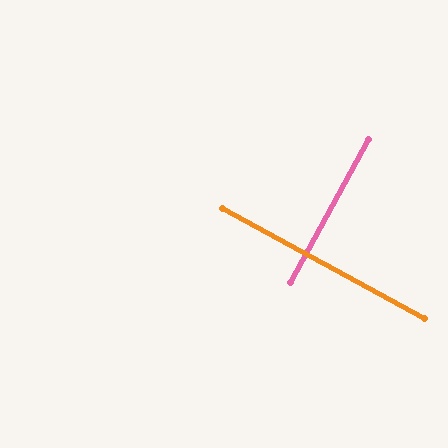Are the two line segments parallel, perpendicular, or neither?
Perpendicular — they meet at approximately 90°.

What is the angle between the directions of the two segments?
Approximately 90 degrees.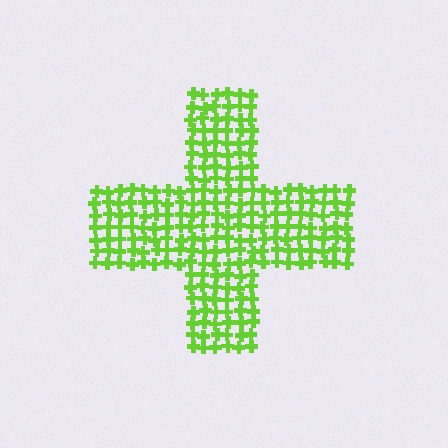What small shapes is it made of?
It is made of small crosses.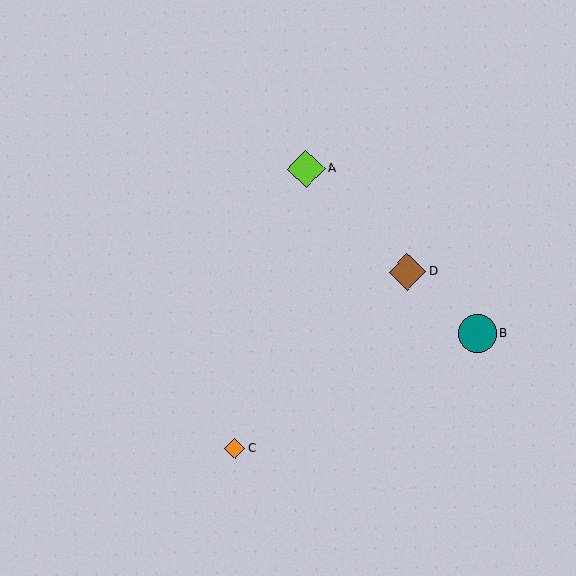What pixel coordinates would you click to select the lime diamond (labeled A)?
Click at (306, 169) to select the lime diamond A.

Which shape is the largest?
The teal circle (labeled B) is the largest.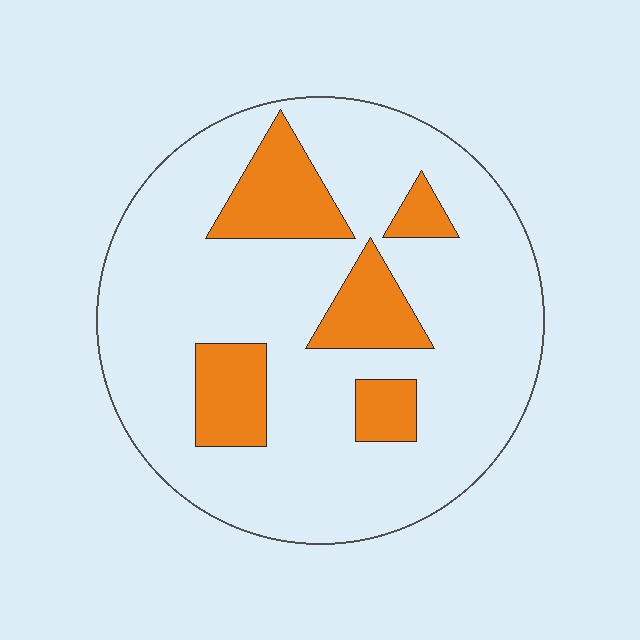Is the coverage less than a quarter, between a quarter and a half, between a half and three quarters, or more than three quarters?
Less than a quarter.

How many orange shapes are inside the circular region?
5.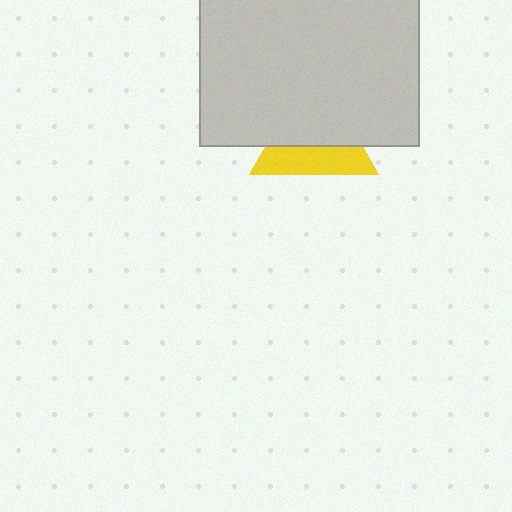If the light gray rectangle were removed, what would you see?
You would see the complete yellow triangle.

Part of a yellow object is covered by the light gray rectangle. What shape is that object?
It is a triangle.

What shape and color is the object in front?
The object in front is a light gray rectangle.